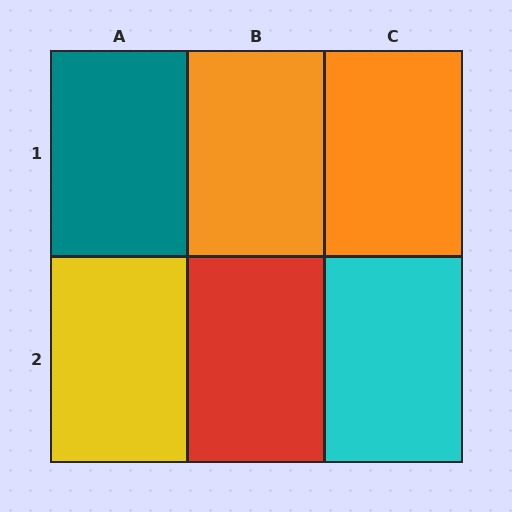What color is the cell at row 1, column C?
Orange.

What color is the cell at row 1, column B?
Orange.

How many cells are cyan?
1 cell is cyan.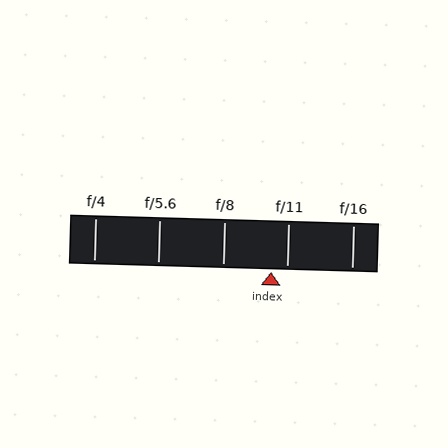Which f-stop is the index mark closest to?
The index mark is closest to f/11.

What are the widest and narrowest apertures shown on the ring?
The widest aperture shown is f/4 and the narrowest is f/16.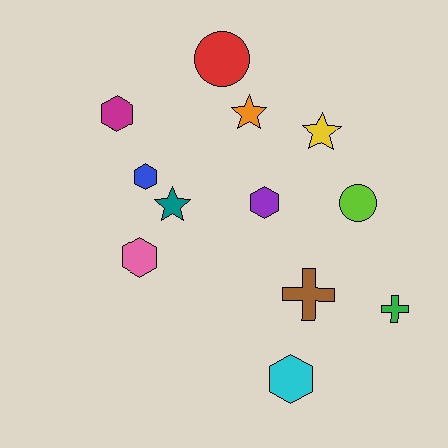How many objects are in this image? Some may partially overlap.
There are 12 objects.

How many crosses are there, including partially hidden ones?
There are 2 crosses.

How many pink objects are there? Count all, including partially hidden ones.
There is 1 pink object.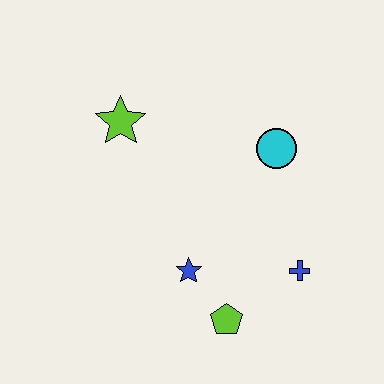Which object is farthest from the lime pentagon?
The lime star is farthest from the lime pentagon.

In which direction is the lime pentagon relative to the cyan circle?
The lime pentagon is below the cyan circle.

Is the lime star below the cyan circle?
No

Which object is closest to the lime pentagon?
The blue star is closest to the lime pentagon.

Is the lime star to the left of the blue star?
Yes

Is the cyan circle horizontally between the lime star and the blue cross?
Yes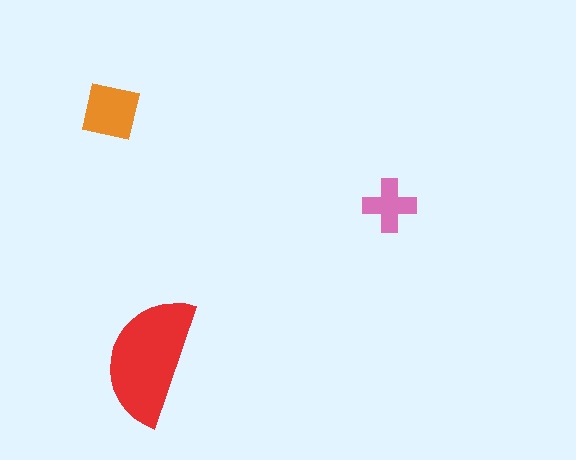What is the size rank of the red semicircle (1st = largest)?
1st.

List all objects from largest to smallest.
The red semicircle, the orange square, the pink cross.